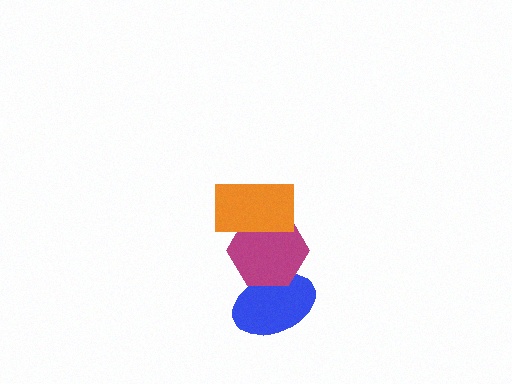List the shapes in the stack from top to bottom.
From top to bottom: the orange rectangle, the magenta hexagon, the blue ellipse.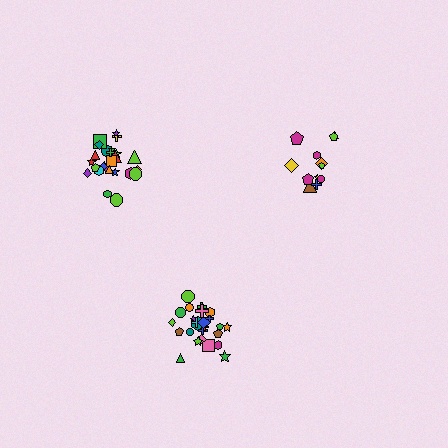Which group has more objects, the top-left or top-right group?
The top-left group.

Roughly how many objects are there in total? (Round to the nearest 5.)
Roughly 60 objects in total.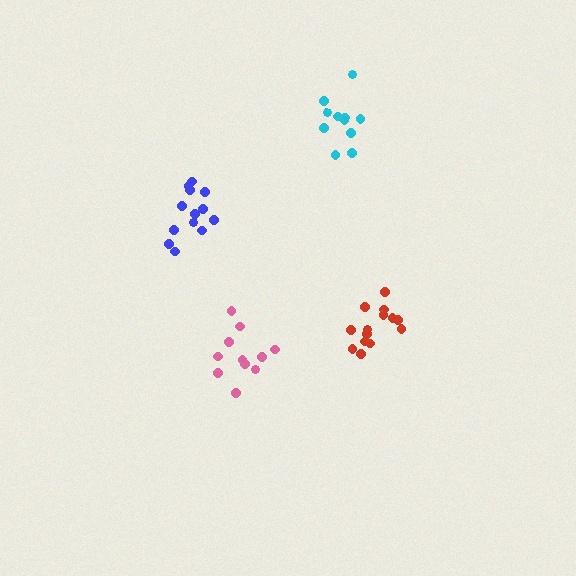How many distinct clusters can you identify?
There are 4 distinct clusters.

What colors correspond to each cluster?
The clusters are colored: blue, pink, red, cyan.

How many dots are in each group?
Group 1: 13 dots, Group 2: 11 dots, Group 3: 14 dots, Group 4: 11 dots (49 total).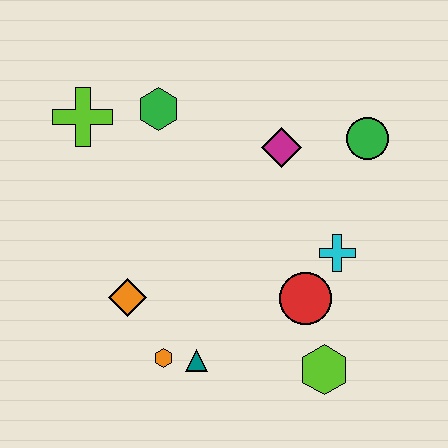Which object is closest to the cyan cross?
The red circle is closest to the cyan cross.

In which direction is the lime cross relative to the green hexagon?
The lime cross is to the left of the green hexagon.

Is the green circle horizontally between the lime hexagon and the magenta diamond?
No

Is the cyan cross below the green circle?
Yes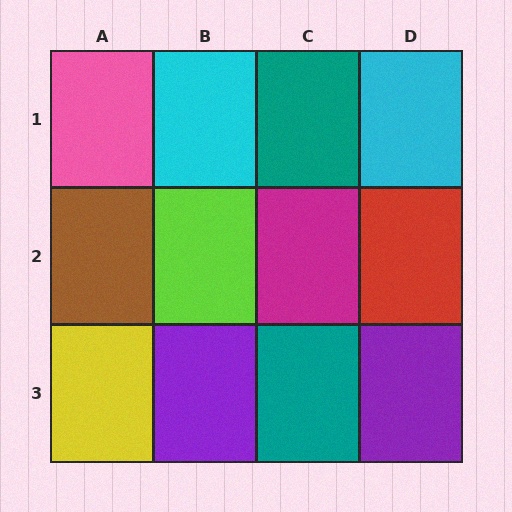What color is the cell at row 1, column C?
Teal.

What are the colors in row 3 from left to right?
Yellow, purple, teal, purple.